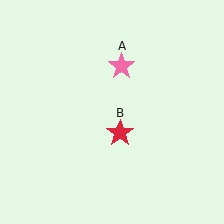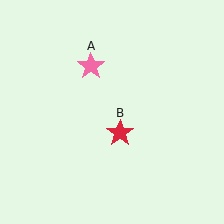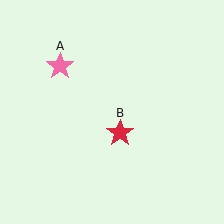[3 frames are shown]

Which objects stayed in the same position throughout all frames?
Red star (object B) remained stationary.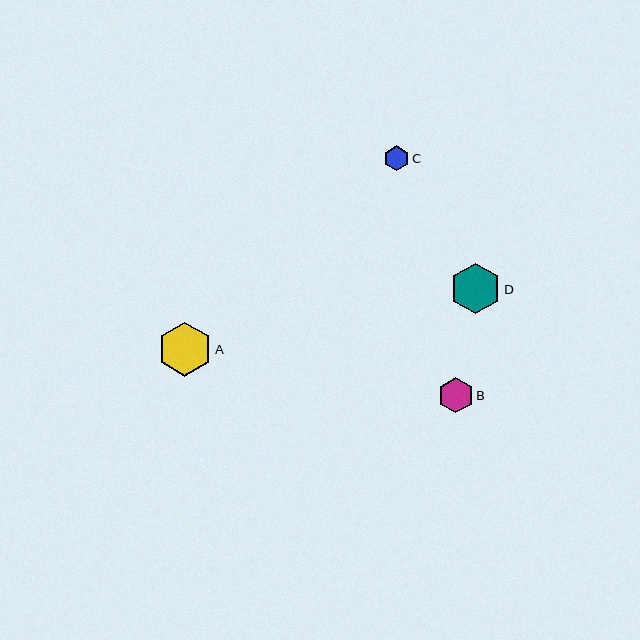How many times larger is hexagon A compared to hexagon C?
Hexagon A is approximately 2.1 times the size of hexagon C.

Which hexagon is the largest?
Hexagon A is the largest with a size of approximately 54 pixels.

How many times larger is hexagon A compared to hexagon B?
Hexagon A is approximately 1.5 times the size of hexagon B.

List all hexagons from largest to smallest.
From largest to smallest: A, D, B, C.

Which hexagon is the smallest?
Hexagon C is the smallest with a size of approximately 25 pixels.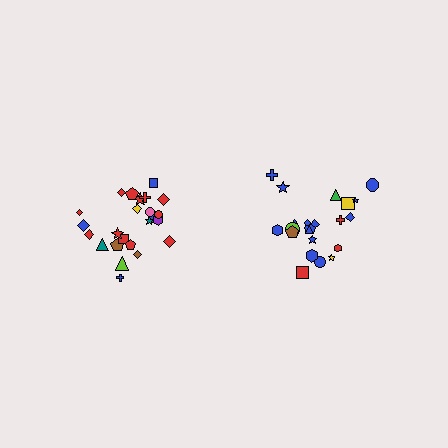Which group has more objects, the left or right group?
The left group.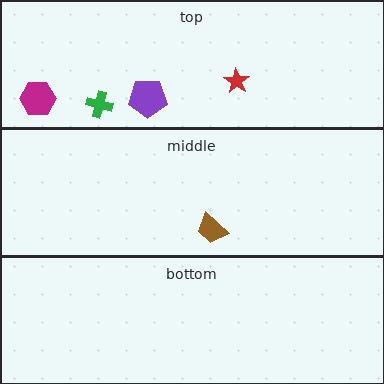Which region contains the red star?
The top region.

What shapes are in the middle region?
The brown trapezoid.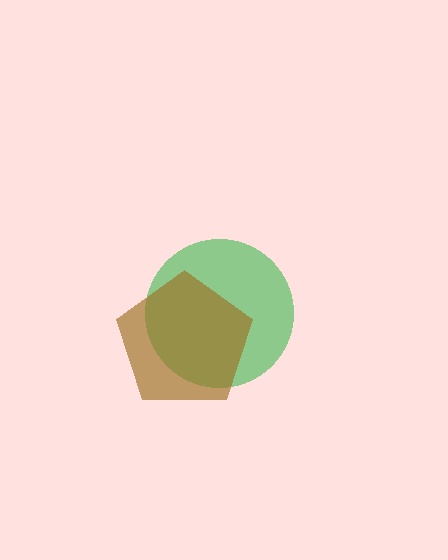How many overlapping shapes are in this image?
There are 2 overlapping shapes in the image.